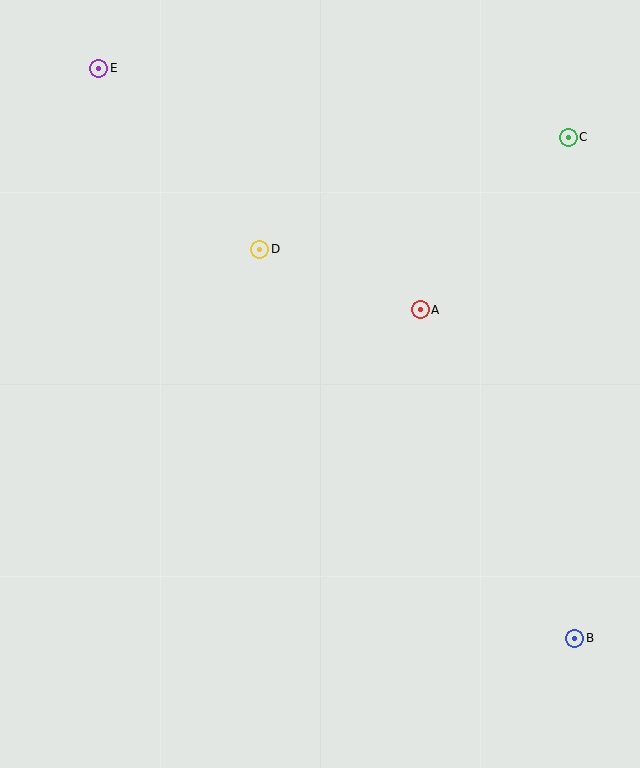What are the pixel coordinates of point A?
Point A is at (420, 310).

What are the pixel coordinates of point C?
Point C is at (568, 137).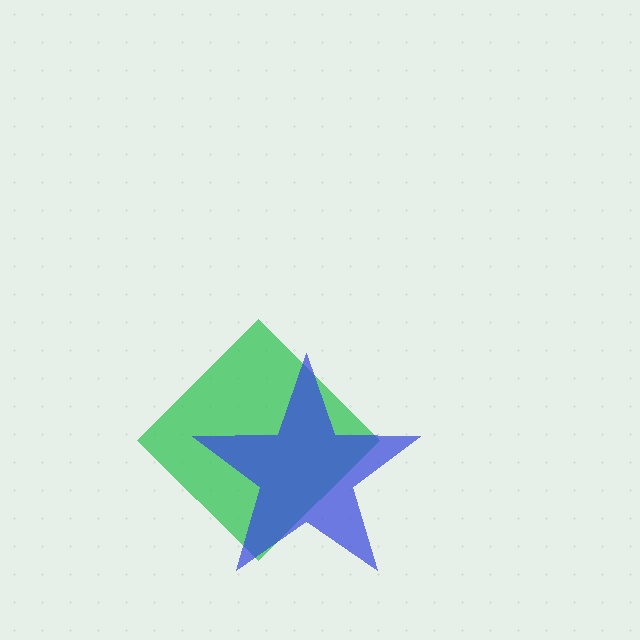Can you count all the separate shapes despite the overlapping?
Yes, there are 2 separate shapes.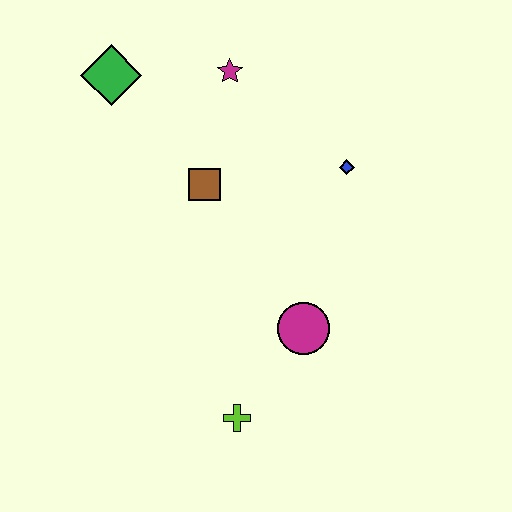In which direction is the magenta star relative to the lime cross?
The magenta star is above the lime cross.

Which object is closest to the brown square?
The magenta star is closest to the brown square.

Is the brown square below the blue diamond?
Yes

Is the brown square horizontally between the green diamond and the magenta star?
Yes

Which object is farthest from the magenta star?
The lime cross is farthest from the magenta star.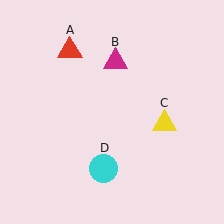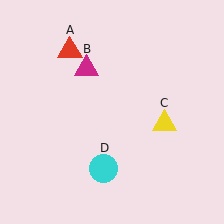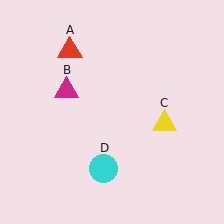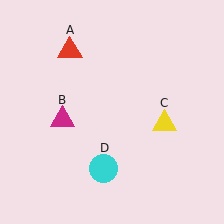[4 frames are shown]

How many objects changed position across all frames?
1 object changed position: magenta triangle (object B).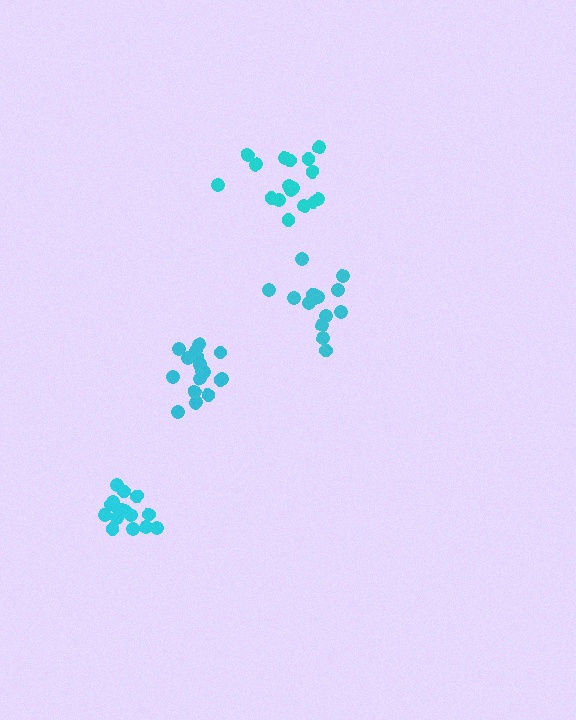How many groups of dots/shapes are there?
There are 4 groups.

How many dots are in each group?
Group 1: 13 dots, Group 2: 17 dots, Group 3: 16 dots, Group 4: 17 dots (63 total).